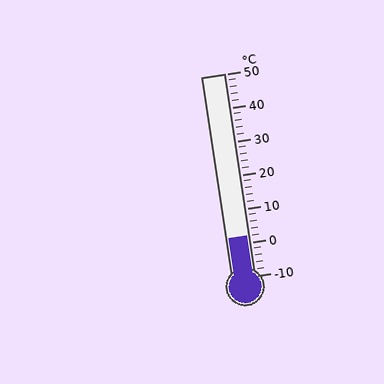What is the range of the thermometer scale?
The thermometer scale ranges from -10°C to 50°C.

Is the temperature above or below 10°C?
The temperature is below 10°C.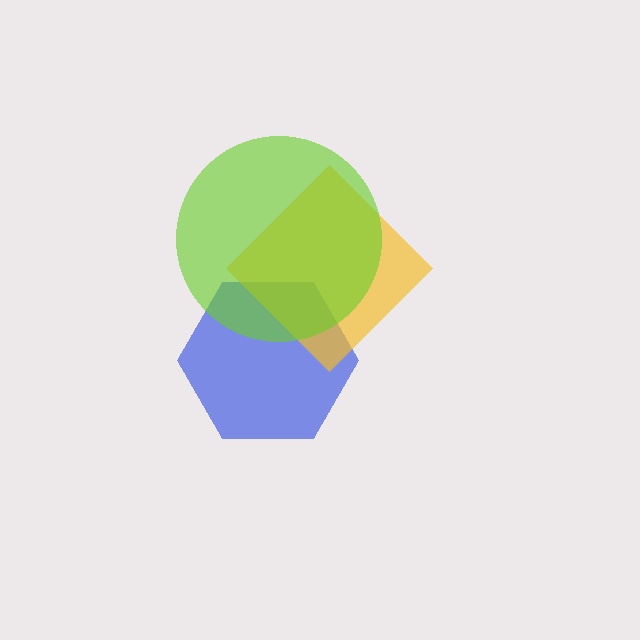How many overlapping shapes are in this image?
There are 3 overlapping shapes in the image.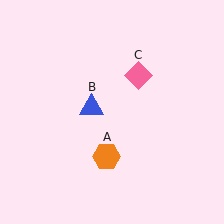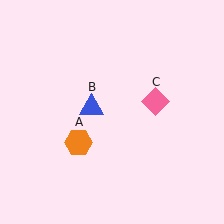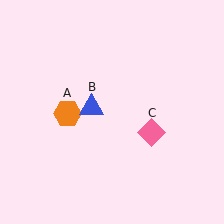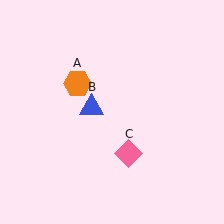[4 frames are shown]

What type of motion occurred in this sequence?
The orange hexagon (object A), pink diamond (object C) rotated clockwise around the center of the scene.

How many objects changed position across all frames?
2 objects changed position: orange hexagon (object A), pink diamond (object C).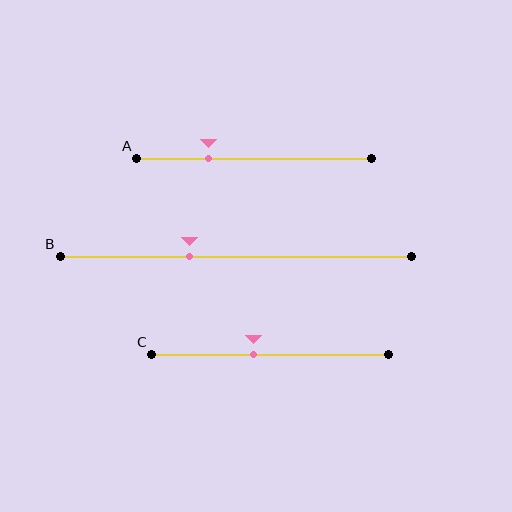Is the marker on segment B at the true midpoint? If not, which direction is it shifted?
No, the marker on segment B is shifted to the left by about 13% of the segment length.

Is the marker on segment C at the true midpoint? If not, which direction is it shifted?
No, the marker on segment C is shifted to the left by about 7% of the segment length.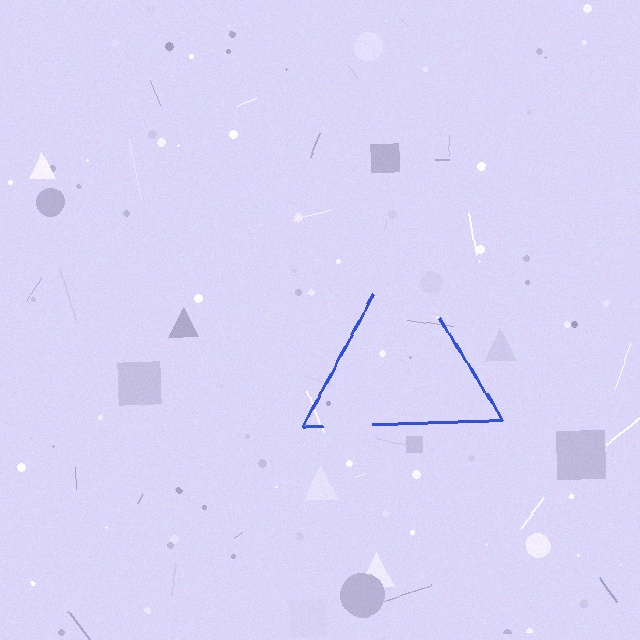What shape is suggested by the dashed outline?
The dashed outline suggests a triangle.